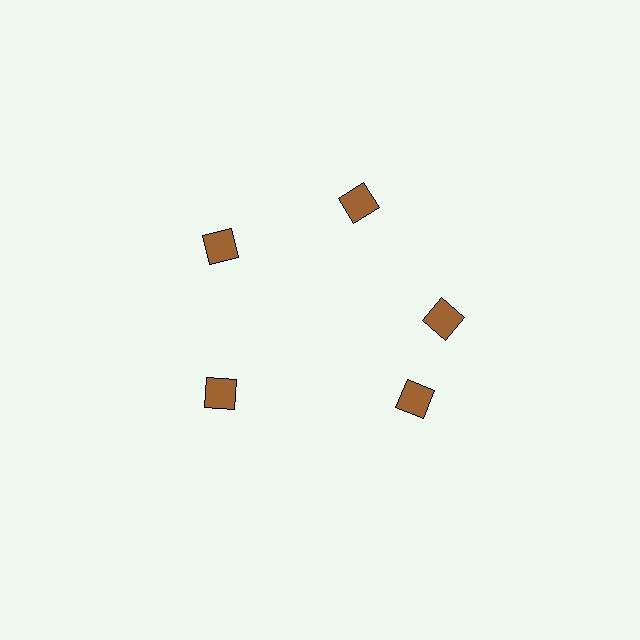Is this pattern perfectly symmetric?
No. The 5 brown diamonds are arranged in a ring, but one element near the 5 o'clock position is rotated out of alignment along the ring, breaking the 5-fold rotational symmetry.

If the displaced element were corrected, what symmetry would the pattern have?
It would have 5-fold rotational symmetry — the pattern would map onto itself every 72 degrees.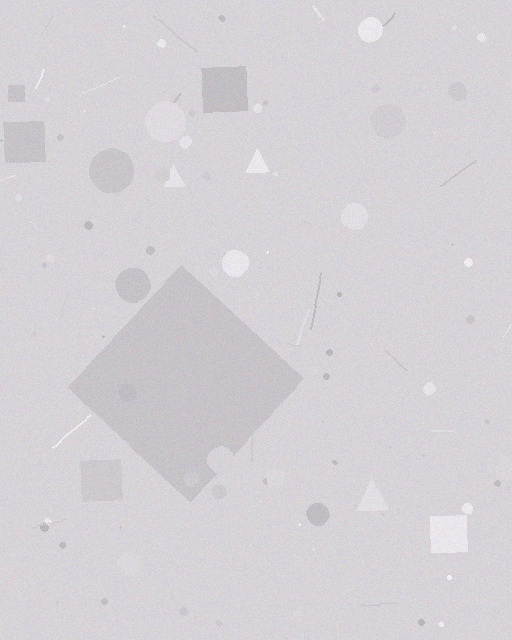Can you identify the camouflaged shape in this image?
The camouflaged shape is a diamond.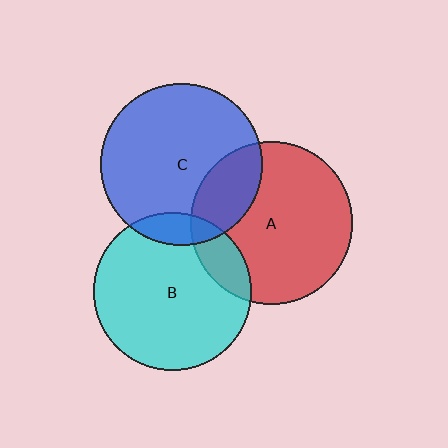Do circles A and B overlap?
Yes.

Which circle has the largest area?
Circle C (blue).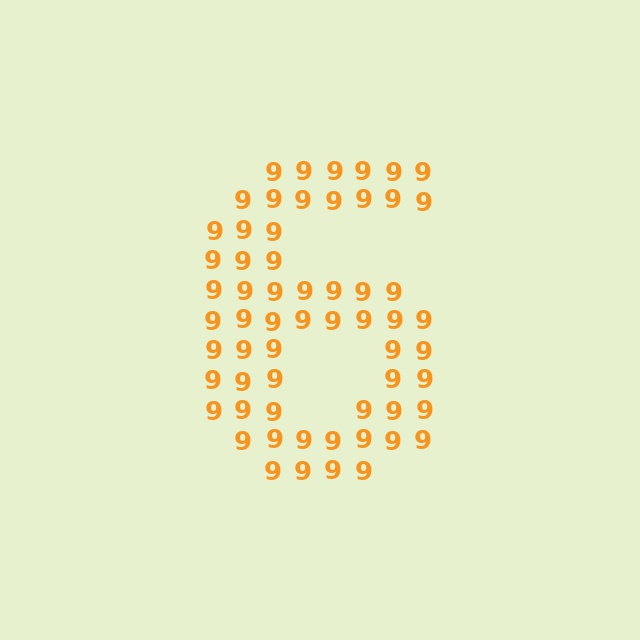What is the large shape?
The large shape is the digit 6.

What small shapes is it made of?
It is made of small digit 9's.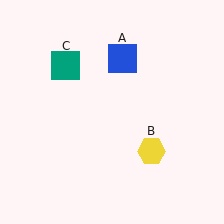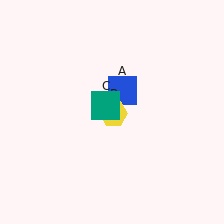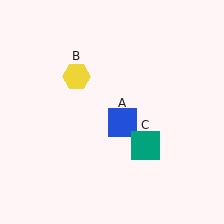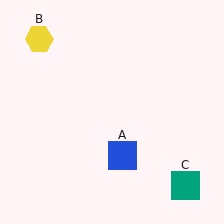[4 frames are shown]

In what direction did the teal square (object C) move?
The teal square (object C) moved down and to the right.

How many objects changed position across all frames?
3 objects changed position: blue square (object A), yellow hexagon (object B), teal square (object C).